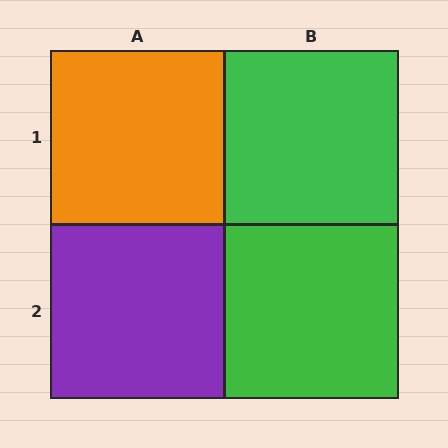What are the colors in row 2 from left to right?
Purple, green.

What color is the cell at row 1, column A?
Orange.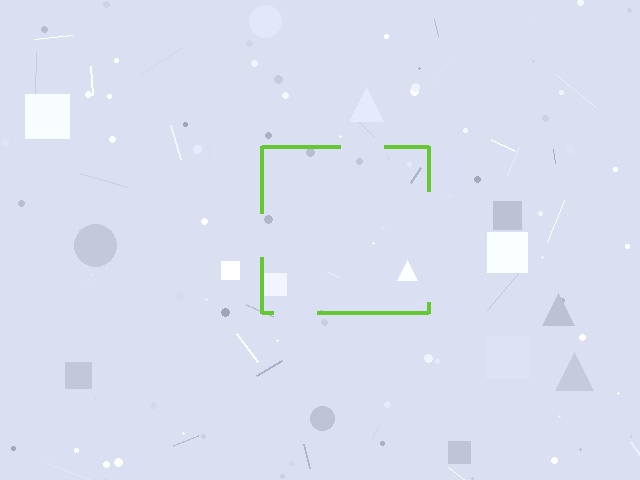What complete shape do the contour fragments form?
The contour fragments form a square.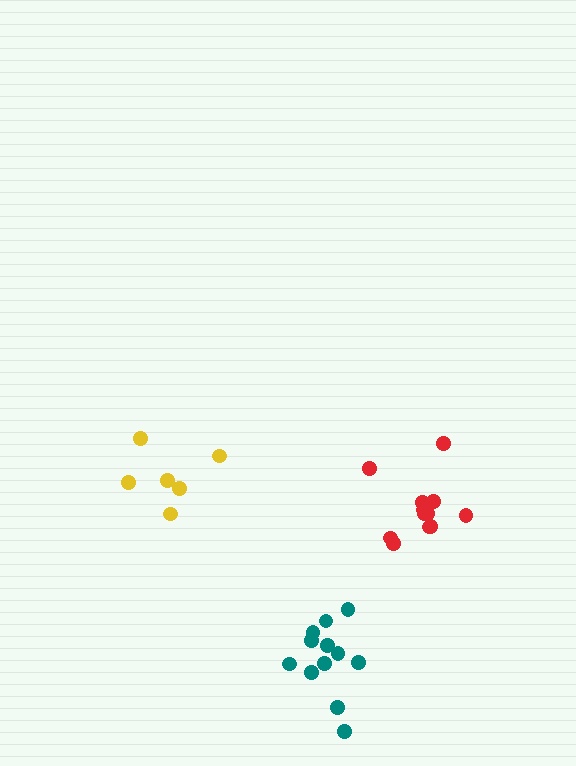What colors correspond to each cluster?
The clusters are colored: teal, red, yellow.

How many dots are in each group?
Group 1: 12 dots, Group 2: 12 dots, Group 3: 6 dots (30 total).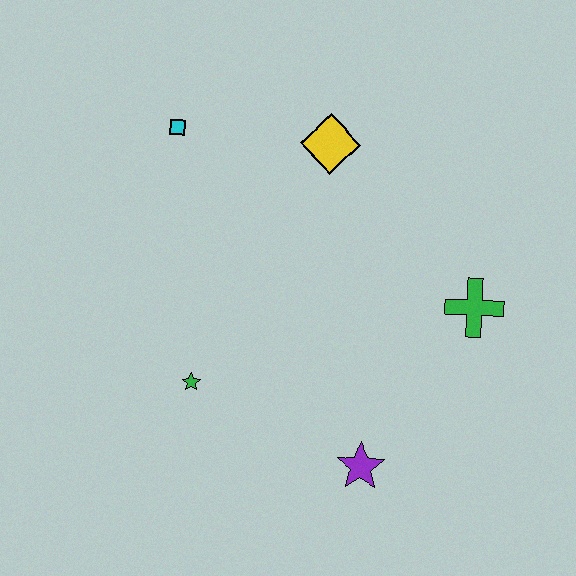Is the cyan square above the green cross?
Yes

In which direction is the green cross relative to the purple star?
The green cross is above the purple star.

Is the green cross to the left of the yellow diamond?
No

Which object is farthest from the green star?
The green cross is farthest from the green star.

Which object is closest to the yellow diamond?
The cyan square is closest to the yellow diamond.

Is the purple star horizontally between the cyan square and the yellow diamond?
No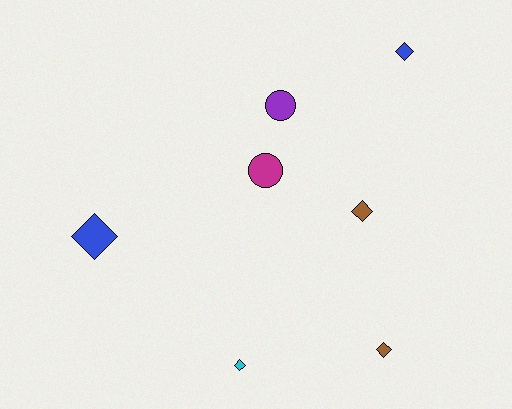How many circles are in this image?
There are 2 circles.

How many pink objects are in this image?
There are no pink objects.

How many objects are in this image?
There are 7 objects.